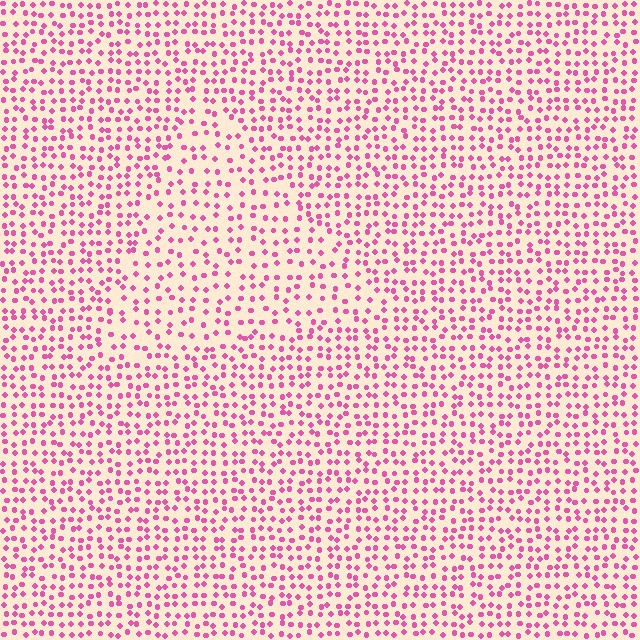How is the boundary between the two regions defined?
The boundary is defined by a change in element density (approximately 1.5x ratio). All elements are the same color, size, and shape.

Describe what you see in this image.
The image contains small pink elements arranged at two different densities. A triangle-shaped region is visible where the elements are less densely packed than the surrounding area.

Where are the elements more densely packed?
The elements are more densely packed outside the triangle boundary.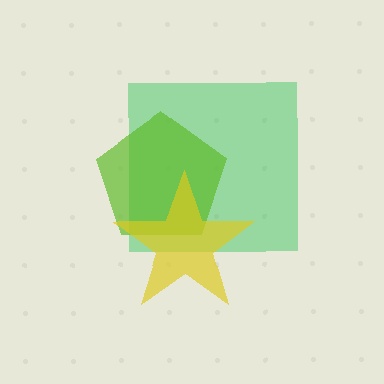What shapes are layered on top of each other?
The layered shapes are: a green square, a lime pentagon, a yellow star.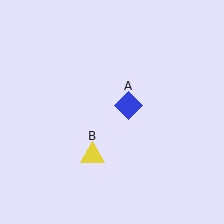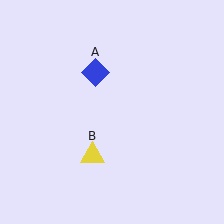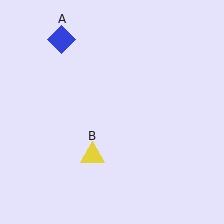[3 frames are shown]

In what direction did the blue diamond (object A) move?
The blue diamond (object A) moved up and to the left.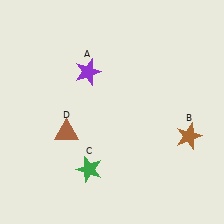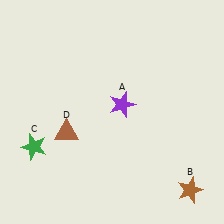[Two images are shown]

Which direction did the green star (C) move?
The green star (C) moved left.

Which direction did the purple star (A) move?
The purple star (A) moved right.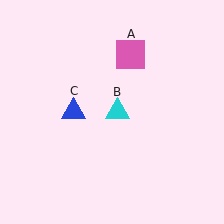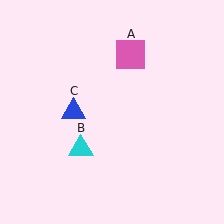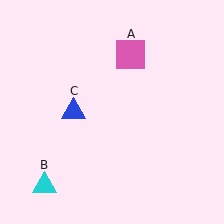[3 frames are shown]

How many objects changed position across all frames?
1 object changed position: cyan triangle (object B).